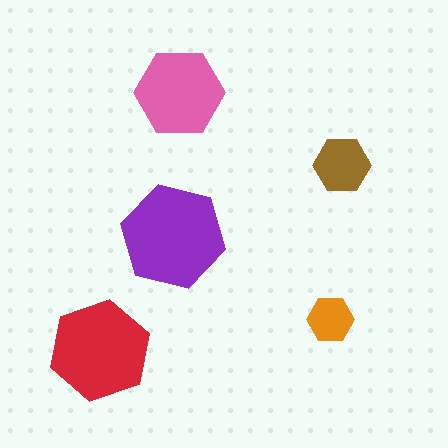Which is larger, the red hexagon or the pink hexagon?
The red one.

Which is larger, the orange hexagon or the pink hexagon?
The pink one.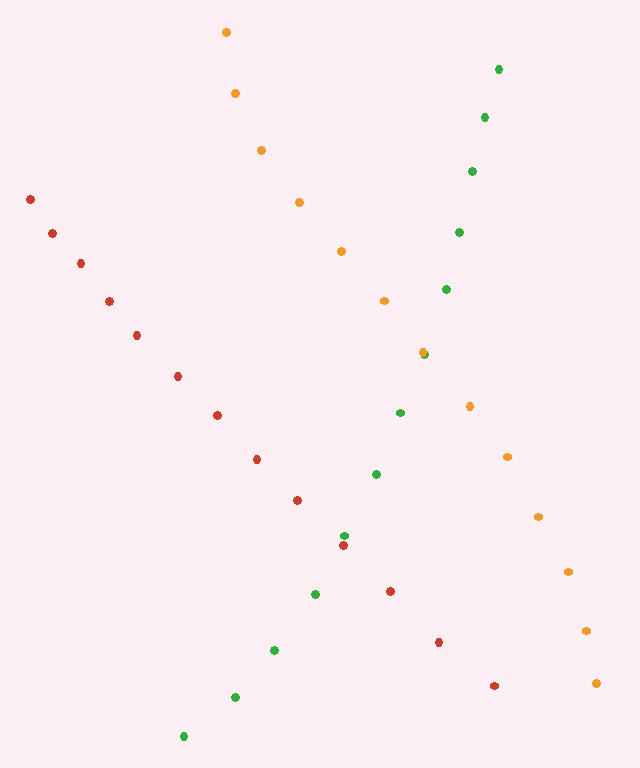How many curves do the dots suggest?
There are 3 distinct paths.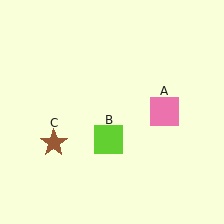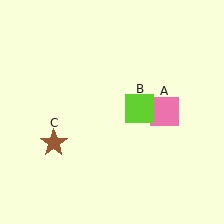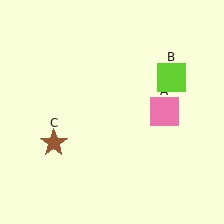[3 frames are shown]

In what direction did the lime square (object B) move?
The lime square (object B) moved up and to the right.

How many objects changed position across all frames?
1 object changed position: lime square (object B).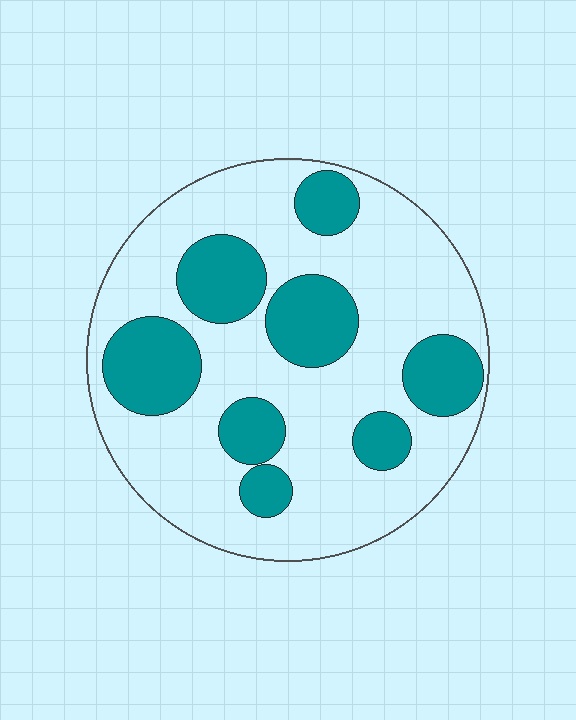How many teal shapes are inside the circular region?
8.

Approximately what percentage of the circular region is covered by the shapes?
Approximately 30%.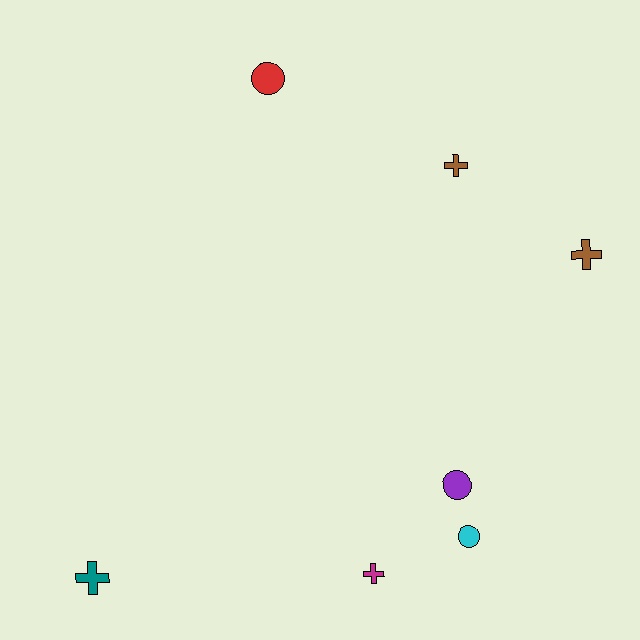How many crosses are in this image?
There are 4 crosses.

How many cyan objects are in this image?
There is 1 cyan object.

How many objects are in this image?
There are 7 objects.